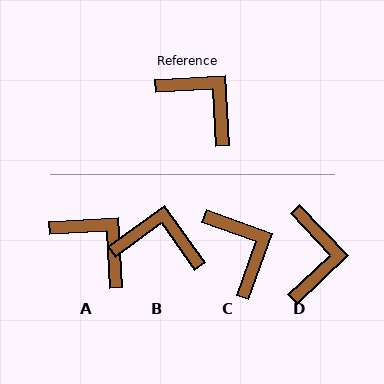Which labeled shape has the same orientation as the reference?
A.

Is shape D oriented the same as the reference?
No, it is off by about 50 degrees.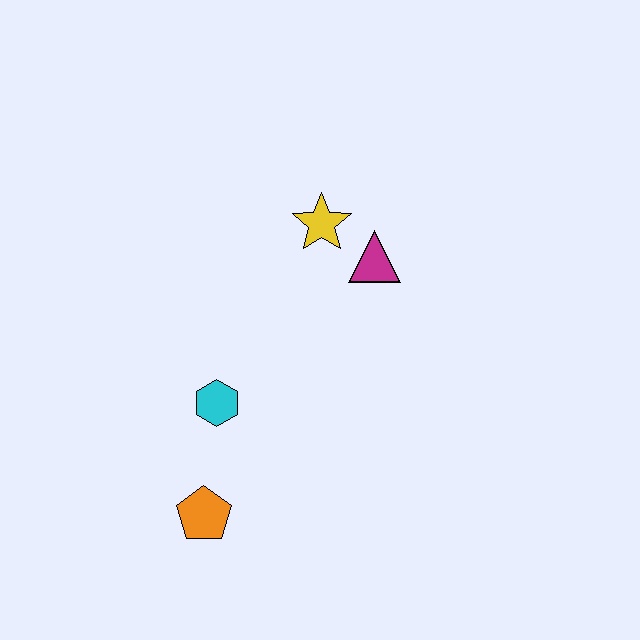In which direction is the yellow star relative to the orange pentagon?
The yellow star is above the orange pentagon.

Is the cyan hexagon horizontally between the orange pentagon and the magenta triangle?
Yes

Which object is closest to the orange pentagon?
The cyan hexagon is closest to the orange pentagon.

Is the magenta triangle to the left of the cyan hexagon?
No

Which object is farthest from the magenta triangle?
The orange pentagon is farthest from the magenta triangle.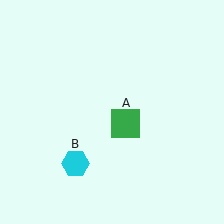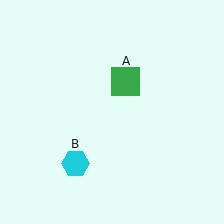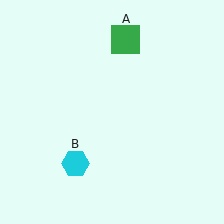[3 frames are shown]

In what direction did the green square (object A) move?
The green square (object A) moved up.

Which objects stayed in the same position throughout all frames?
Cyan hexagon (object B) remained stationary.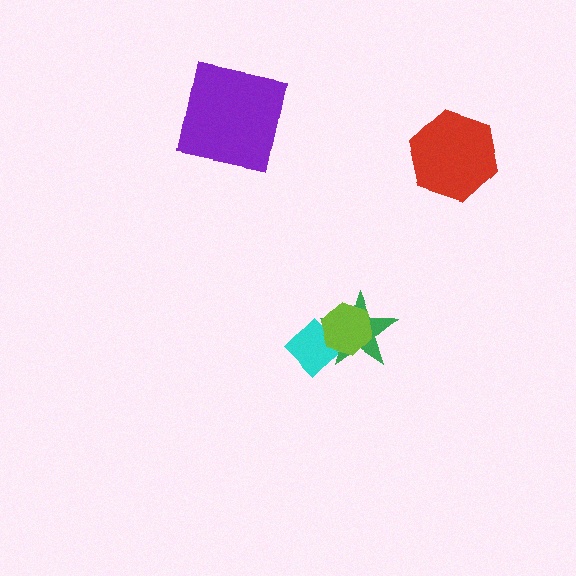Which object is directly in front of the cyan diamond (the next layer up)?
The green star is directly in front of the cyan diamond.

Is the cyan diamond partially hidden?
Yes, it is partially covered by another shape.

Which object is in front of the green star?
The lime hexagon is in front of the green star.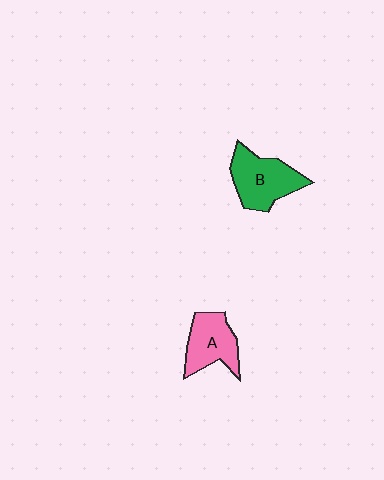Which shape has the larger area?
Shape B (green).